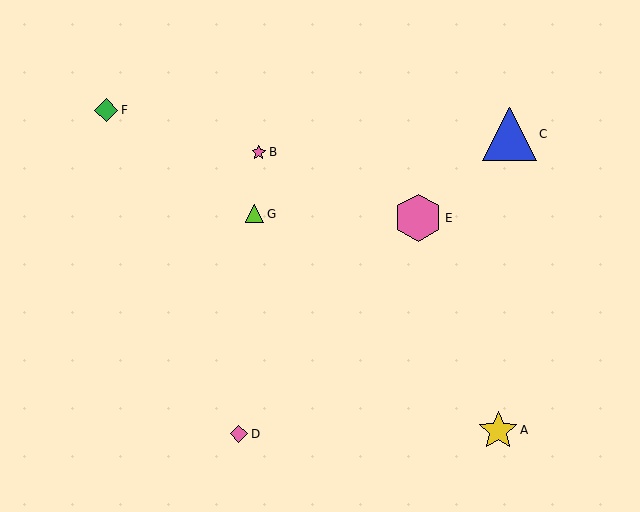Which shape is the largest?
The blue triangle (labeled C) is the largest.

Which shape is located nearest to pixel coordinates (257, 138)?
The pink star (labeled B) at (259, 152) is nearest to that location.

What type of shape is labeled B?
Shape B is a pink star.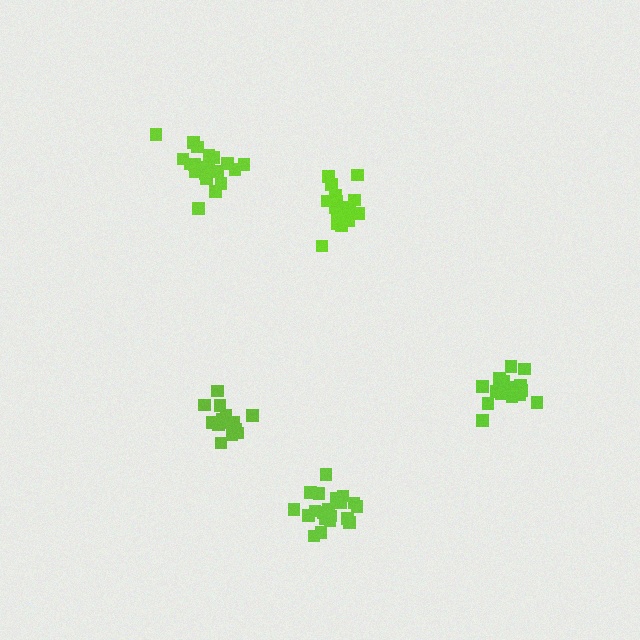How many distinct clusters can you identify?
There are 5 distinct clusters.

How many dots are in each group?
Group 1: 16 dots, Group 2: 20 dots, Group 3: 21 dots, Group 4: 21 dots, Group 5: 19 dots (97 total).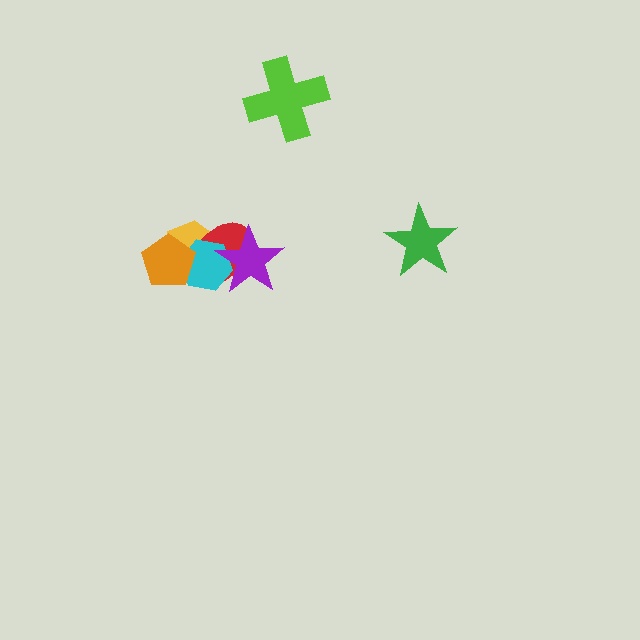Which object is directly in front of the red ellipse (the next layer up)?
The cyan hexagon is directly in front of the red ellipse.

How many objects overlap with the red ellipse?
4 objects overlap with the red ellipse.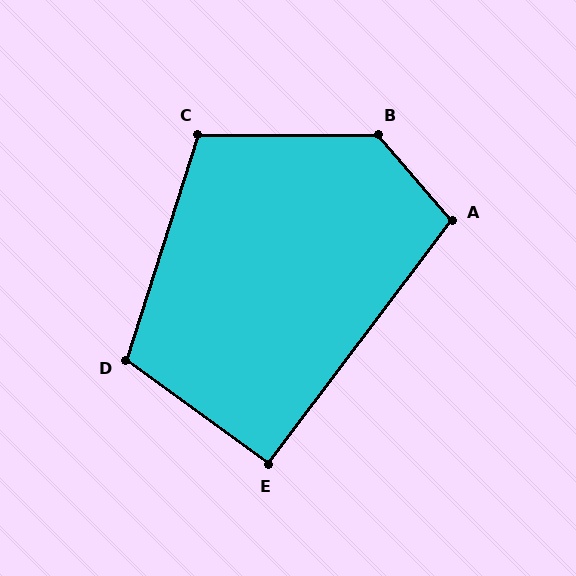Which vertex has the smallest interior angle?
E, at approximately 91 degrees.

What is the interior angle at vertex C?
Approximately 108 degrees (obtuse).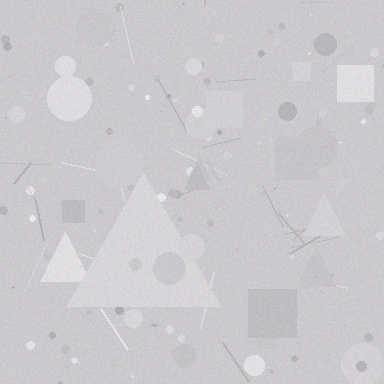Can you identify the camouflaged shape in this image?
The camouflaged shape is a triangle.